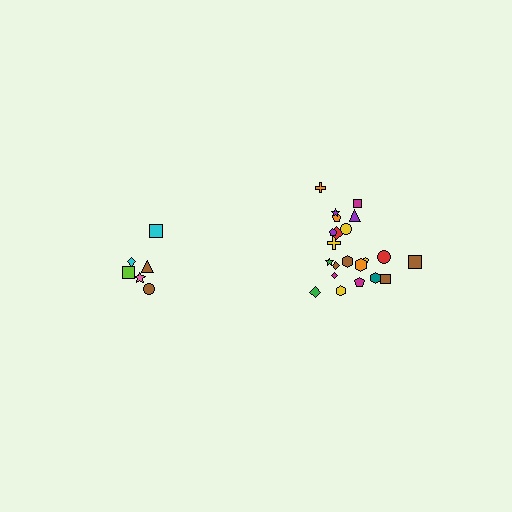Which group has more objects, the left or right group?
The right group.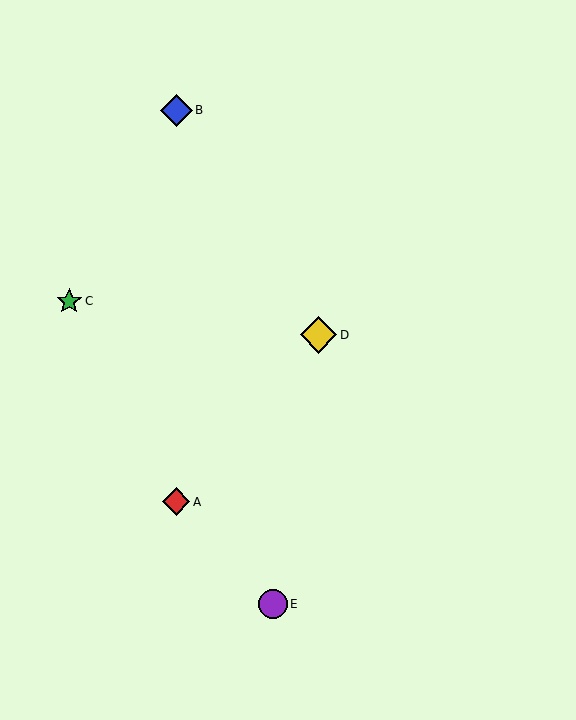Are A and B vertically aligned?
Yes, both are at x≈176.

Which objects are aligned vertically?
Objects A, B are aligned vertically.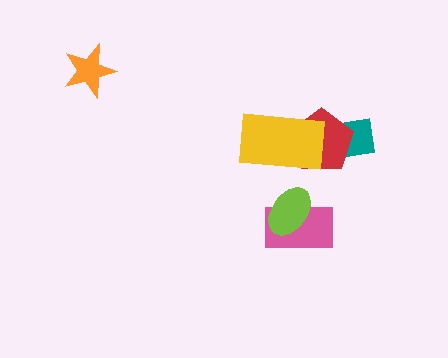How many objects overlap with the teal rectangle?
2 objects overlap with the teal rectangle.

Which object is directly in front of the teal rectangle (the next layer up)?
The red pentagon is directly in front of the teal rectangle.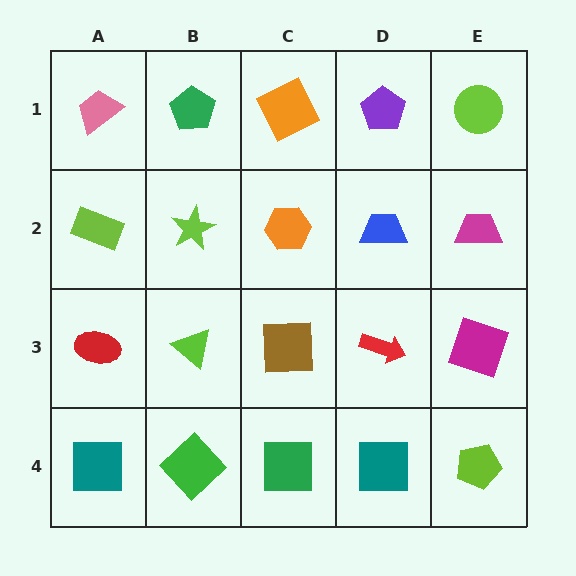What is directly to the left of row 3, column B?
A red ellipse.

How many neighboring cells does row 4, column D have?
3.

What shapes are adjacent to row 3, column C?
An orange hexagon (row 2, column C), a green square (row 4, column C), a lime triangle (row 3, column B), a red arrow (row 3, column D).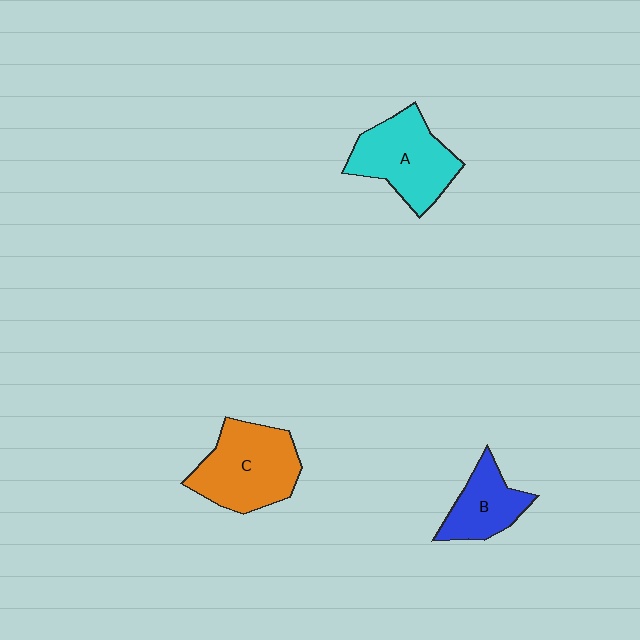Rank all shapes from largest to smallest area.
From largest to smallest: C (orange), A (cyan), B (blue).